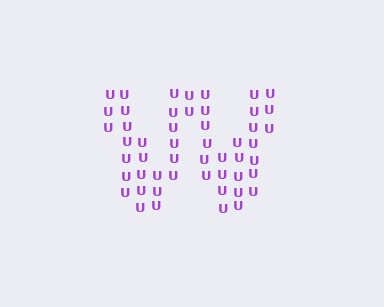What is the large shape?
The large shape is the letter W.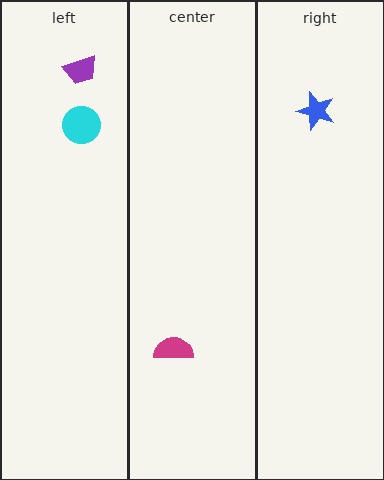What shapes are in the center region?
The magenta semicircle.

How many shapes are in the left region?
2.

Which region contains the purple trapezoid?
The left region.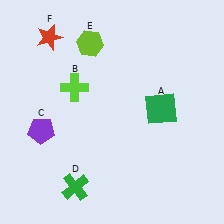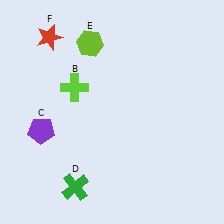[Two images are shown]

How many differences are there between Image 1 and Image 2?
There is 1 difference between the two images.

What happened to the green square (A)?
The green square (A) was removed in Image 2. It was in the top-right area of Image 1.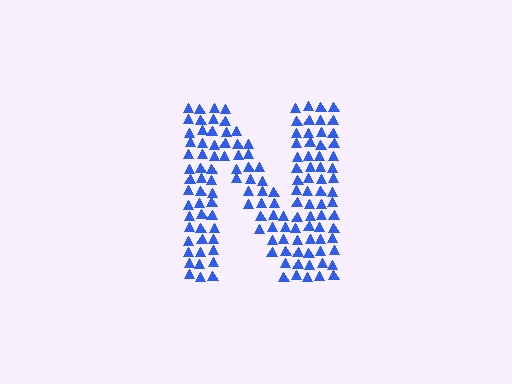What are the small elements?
The small elements are triangles.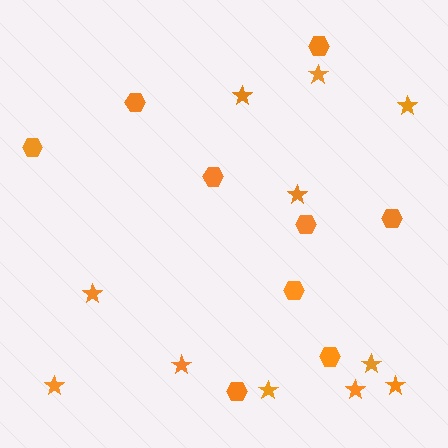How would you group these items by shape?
There are 2 groups: one group of stars (11) and one group of hexagons (9).